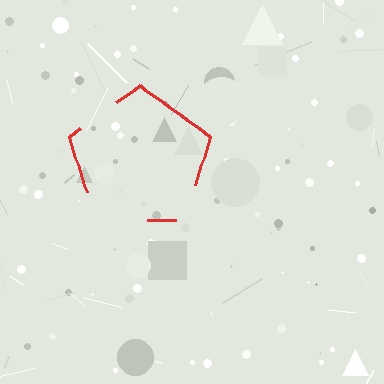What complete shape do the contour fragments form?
The contour fragments form a pentagon.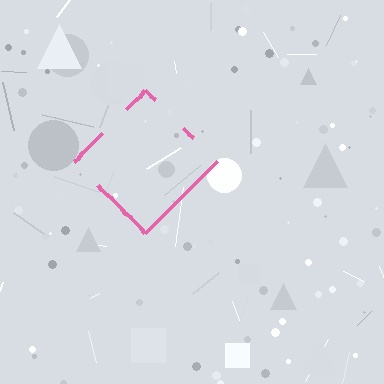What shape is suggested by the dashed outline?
The dashed outline suggests a diamond.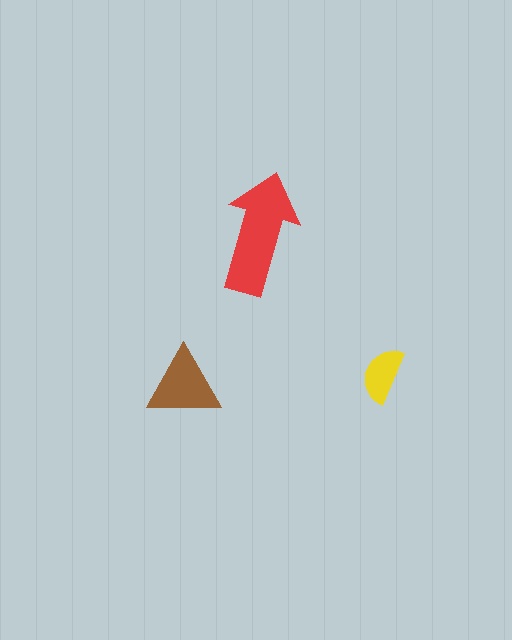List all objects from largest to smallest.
The red arrow, the brown triangle, the yellow semicircle.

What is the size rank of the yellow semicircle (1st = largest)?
3rd.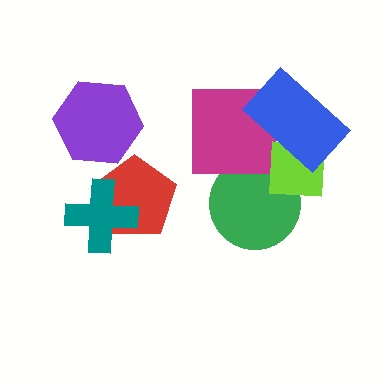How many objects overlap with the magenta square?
2 objects overlap with the magenta square.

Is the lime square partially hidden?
Yes, it is partially covered by another shape.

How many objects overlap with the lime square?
2 objects overlap with the lime square.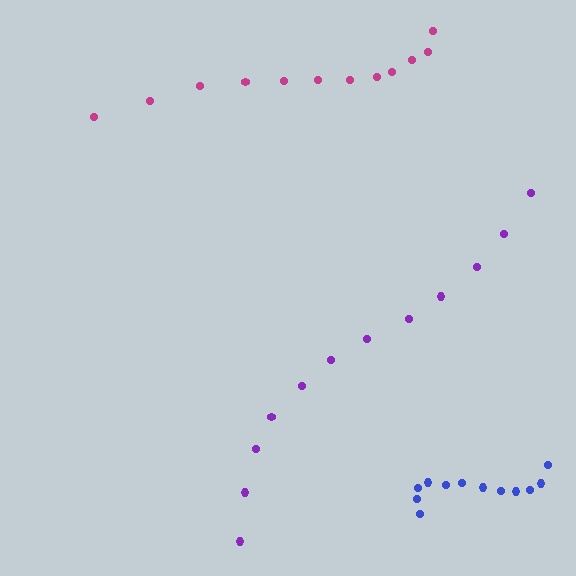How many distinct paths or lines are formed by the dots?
There are 3 distinct paths.